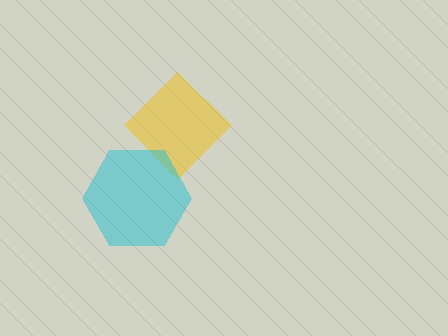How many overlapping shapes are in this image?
There are 2 overlapping shapes in the image.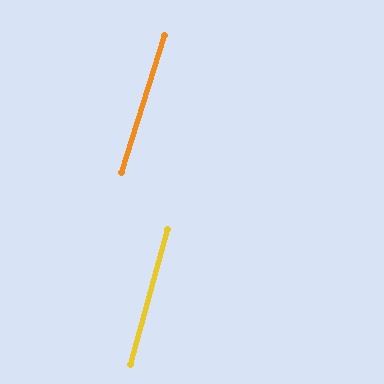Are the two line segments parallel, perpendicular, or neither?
Parallel — their directions differ by only 1.7°.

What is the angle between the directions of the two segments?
Approximately 2 degrees.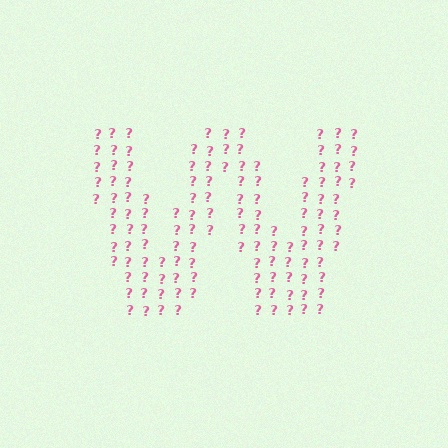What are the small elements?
The small elements are question marks.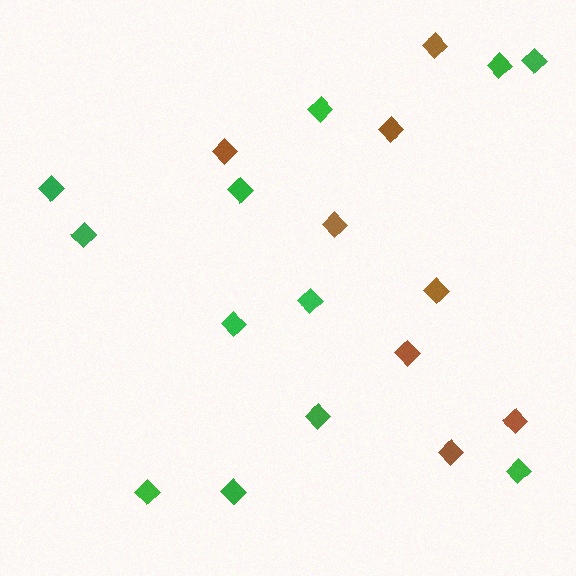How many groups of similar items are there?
There are 2 groups: one group of brown diamonds (8) and one group of green diamonds (12).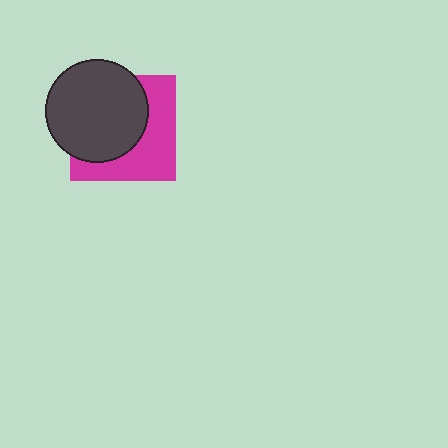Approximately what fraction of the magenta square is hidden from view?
Roughly 55% of the magenta square is hidden behind the dark gray circle.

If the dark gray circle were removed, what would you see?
You would see the complete magenta square.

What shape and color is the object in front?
The object in front is a dark gray circle.